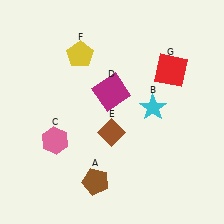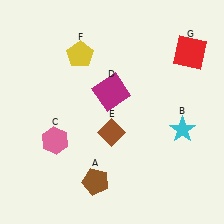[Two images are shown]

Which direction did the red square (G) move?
The red square (G) moved right.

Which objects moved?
The objects that moved are: the cyan star (B), the red square (G).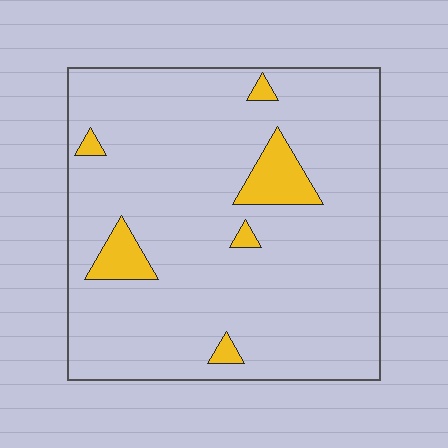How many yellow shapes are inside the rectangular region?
6.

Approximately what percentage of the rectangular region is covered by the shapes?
Approximately 10%.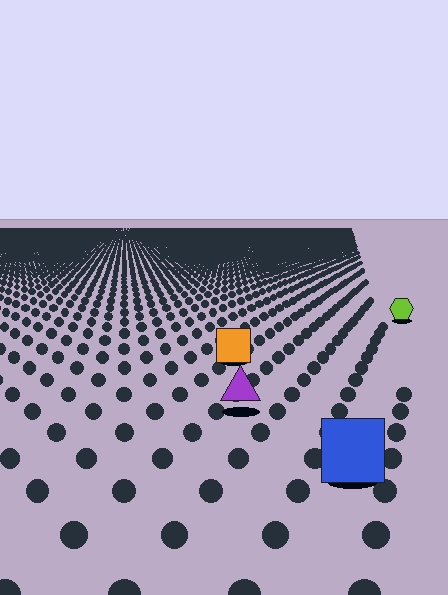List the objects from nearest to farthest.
From nearest to farthest: the blue square, the purple triangle, the orange square, the lime hexagon.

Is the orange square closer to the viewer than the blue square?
No. The blue square is closer — you can tell from the texture gradient: the ground texture is coarser near it.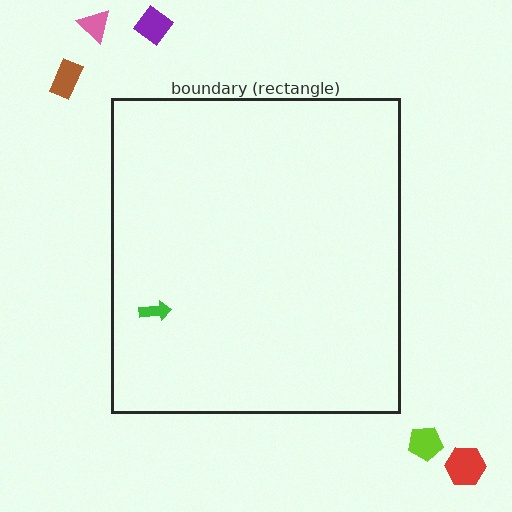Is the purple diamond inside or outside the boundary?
Outside.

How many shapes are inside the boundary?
1 inside, 5 outside.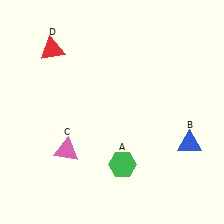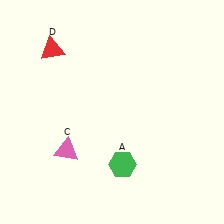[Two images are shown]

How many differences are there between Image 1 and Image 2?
There is 1 difference between the two images.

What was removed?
The blue triangle (B) was removed in Image 2.